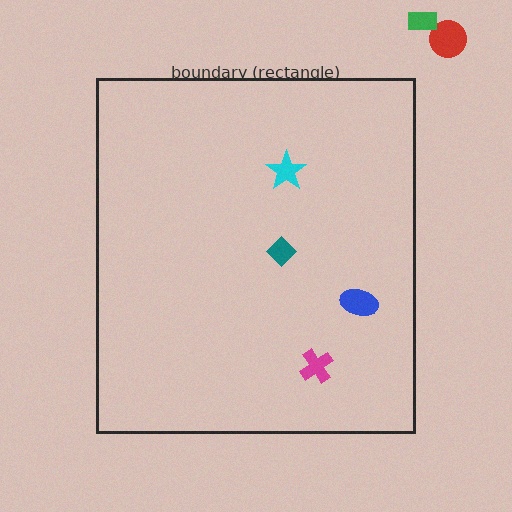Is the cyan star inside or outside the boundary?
Inside.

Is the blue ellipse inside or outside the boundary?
Inside.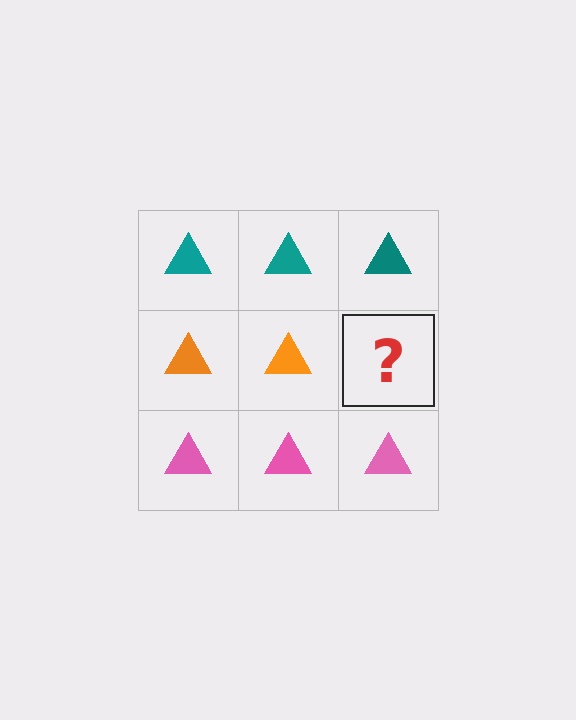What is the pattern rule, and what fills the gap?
The rule is that each row has a consistent color. The gap should be filled with an orange triangle.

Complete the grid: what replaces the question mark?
The question mark should be replaced with an orange triangle.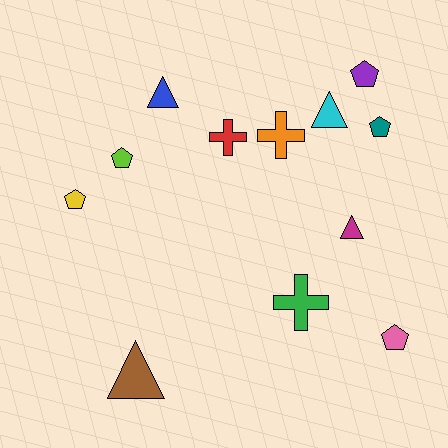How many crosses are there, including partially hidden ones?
There are 3 crosses.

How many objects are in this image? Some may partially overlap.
There are 12 objects.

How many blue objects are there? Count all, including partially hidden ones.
There is 1 blue object.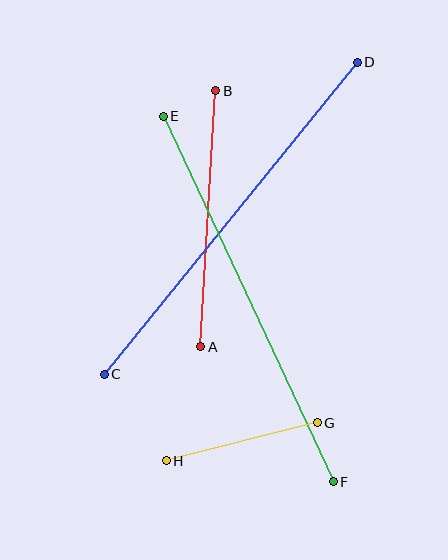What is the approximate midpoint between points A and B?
The midpoint is at approximately (208, 219) pixels.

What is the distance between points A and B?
The distance is approximately 256 pixels.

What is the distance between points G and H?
The distance is approximately 156 pixels.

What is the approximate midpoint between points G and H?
The midpoint is at approximately (242, 442) pixels.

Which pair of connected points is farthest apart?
Points E and F are farthest apart.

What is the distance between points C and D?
The distance is approximately 402 pixels.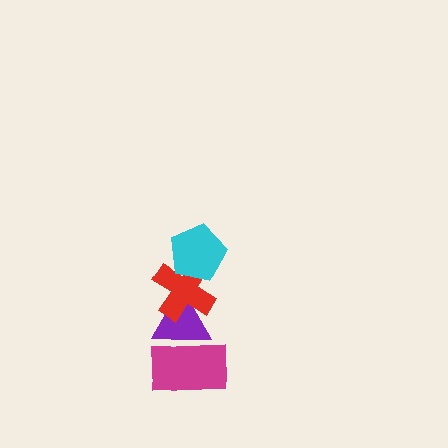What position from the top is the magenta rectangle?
The magenta rectangle is 4th from the top.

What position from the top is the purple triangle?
The purple triangle is 3rd from the top.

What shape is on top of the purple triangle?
The red cross is on top of the purple triangle.